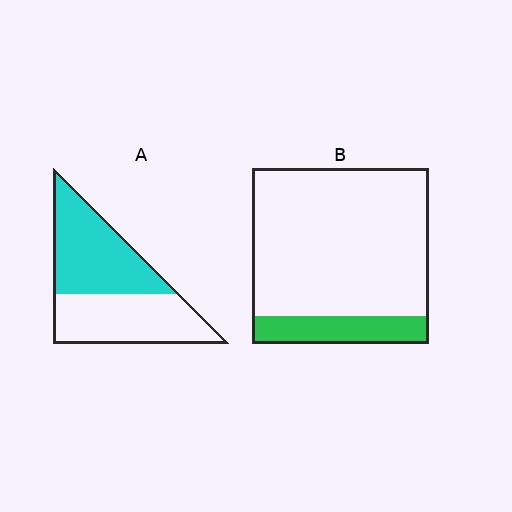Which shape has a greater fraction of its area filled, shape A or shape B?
Shape A.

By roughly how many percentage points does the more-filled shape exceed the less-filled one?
By roughly 35 percentage points (A over B).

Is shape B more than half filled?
No.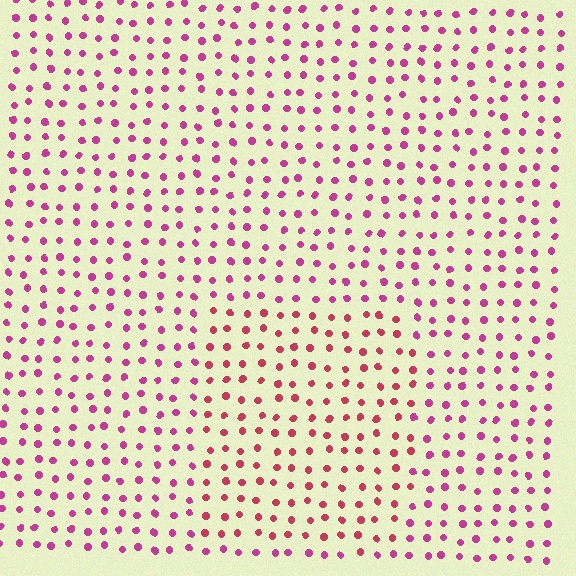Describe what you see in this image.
The image is filled with small magenta elements in a uniform arrangement. A rectangle-shaped region is visible where the elements are tinted to a slightly different hue, forming a subtle color boundary.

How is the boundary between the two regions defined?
The boundary is defined purely by a slight shift in hue (about 27 degrees). Spacing, size, and orientation are identical on both sides.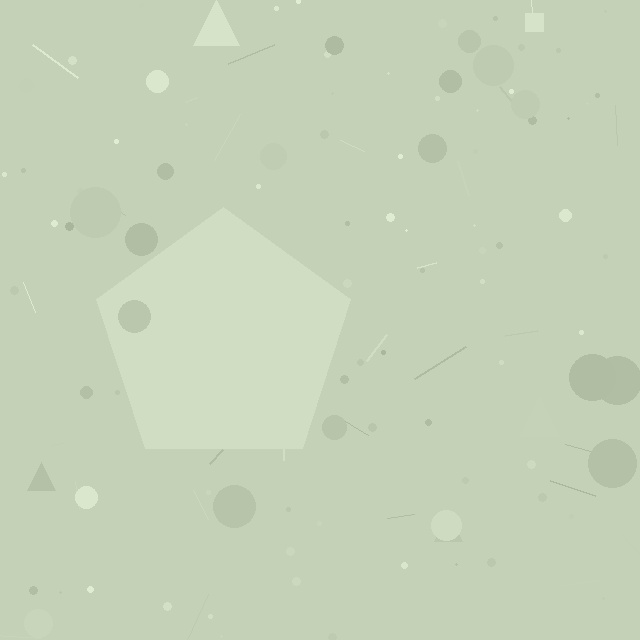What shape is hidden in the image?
A pentagon is hidden in the image.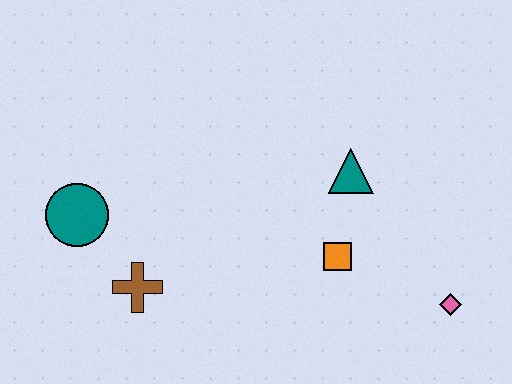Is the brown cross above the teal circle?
No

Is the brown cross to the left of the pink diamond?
Yes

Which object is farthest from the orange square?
The teal circle is farthest from the orange square.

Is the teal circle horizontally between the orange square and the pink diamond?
No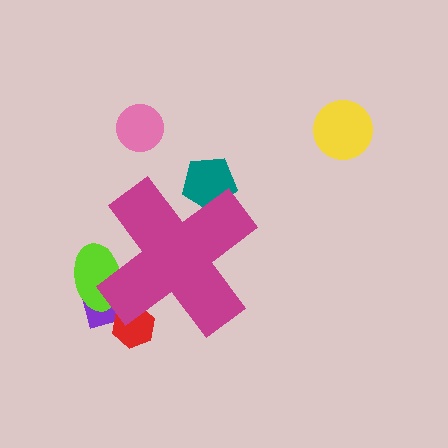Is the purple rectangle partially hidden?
Yes, the purple rectangle is partially hidden behind the magenta cross.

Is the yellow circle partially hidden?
No, the yellow circle is fully visible.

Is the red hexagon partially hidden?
Yes, the red hexagon is partially hidden behind the magenta cross.